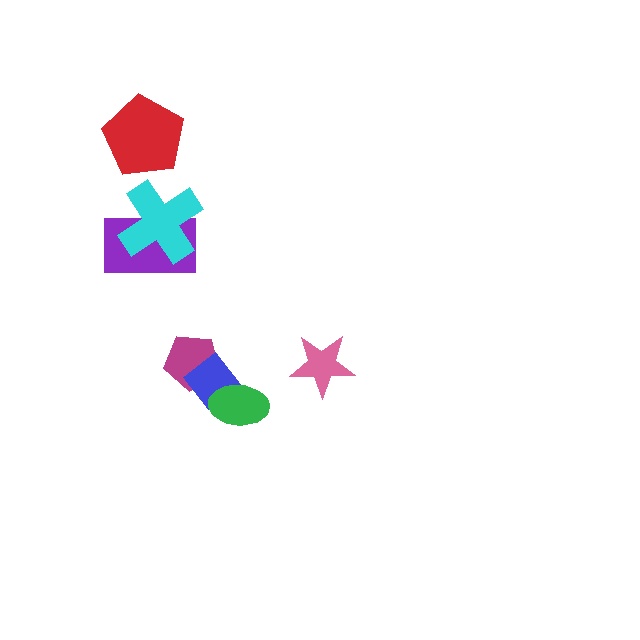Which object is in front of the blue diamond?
The green ellipse is in front of the blue diamond.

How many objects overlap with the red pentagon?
0 objects overlap with the red pentagon.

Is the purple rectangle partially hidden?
Yes, it is partially covered by another shape.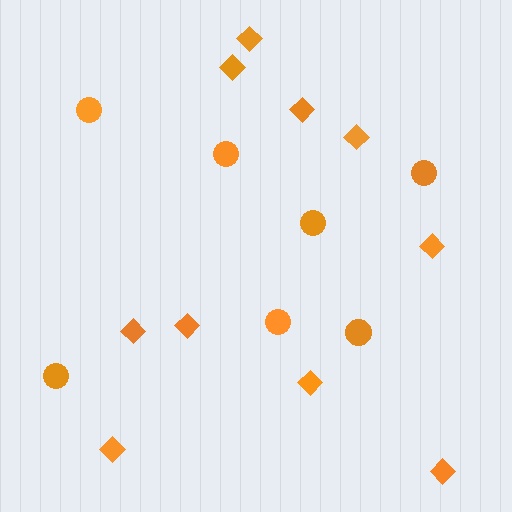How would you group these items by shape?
There are 2 groups: one group of circles (7) and one group of diamonds (10).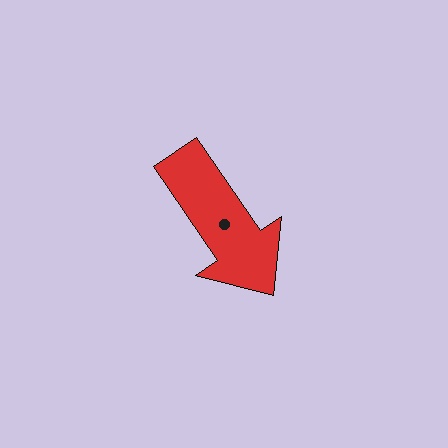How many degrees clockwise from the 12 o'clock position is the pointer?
Approximately 146 degrees.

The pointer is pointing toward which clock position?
Roughly 5 o'clock.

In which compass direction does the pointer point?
Southeast.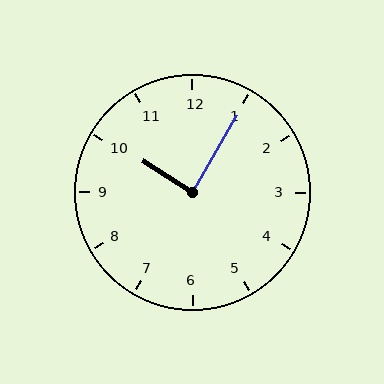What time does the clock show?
10:05.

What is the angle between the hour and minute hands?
Approximately 88 degrees.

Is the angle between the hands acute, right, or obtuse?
It is right.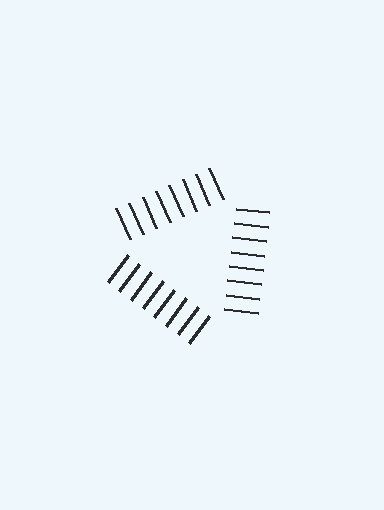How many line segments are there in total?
24 — 8 along each of the 3 edges.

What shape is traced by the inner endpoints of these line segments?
An illusory triangle — the line segments terminate on its edges but no continuous stroke is drawn.